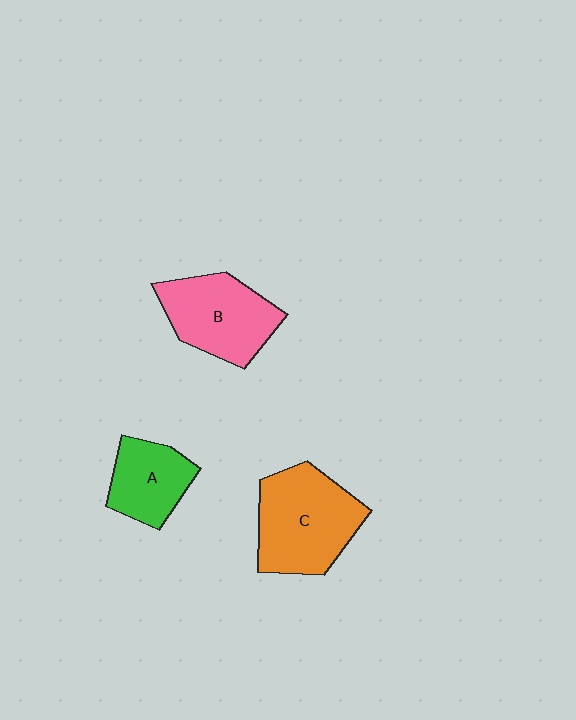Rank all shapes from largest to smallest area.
From largest to smallest: C (orange), B (pink), A (green).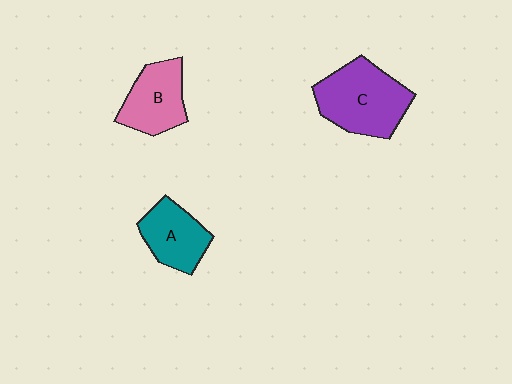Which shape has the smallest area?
Shape A (teal).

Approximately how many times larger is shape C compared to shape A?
Approximately 1.5 times.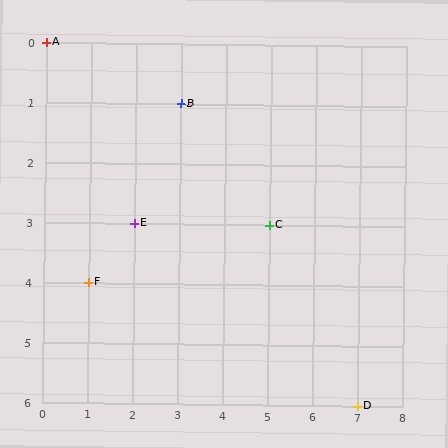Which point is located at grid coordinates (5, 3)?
Point C is at (5, 3).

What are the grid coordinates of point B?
Point B is at grid coordinates (3, 1).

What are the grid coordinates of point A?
Point A is at grid coordinates (0, 0).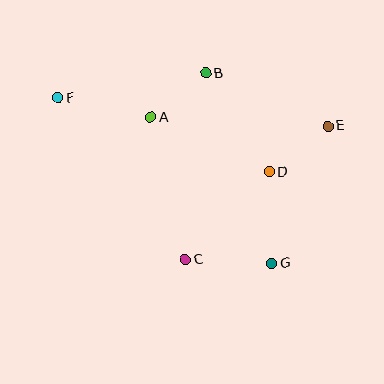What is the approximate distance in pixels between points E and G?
The distance between E and G is approximately 148 pixels.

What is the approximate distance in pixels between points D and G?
The distance between D and G is approximately 92 pixels.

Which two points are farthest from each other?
Points E and F are farthest from each other.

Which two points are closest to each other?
Points A and B are closest to each other.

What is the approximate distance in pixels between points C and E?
The distance between C and E is approximately 195 pixels.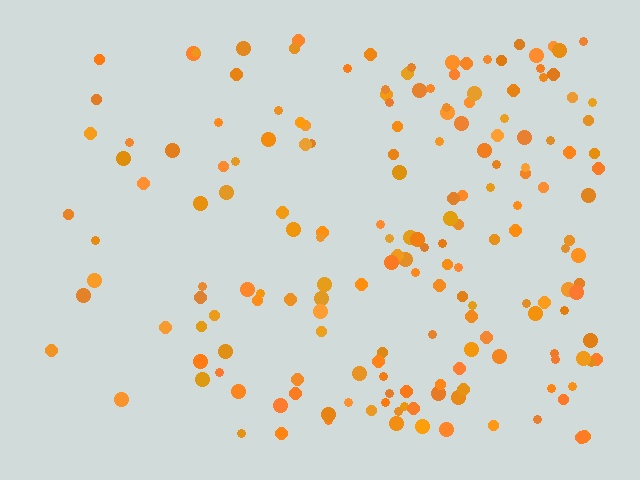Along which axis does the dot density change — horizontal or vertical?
Horizontal.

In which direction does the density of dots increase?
From left to right, with the right side densest.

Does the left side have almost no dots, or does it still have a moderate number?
Still a moderate number, just noticeably fewer than the right.